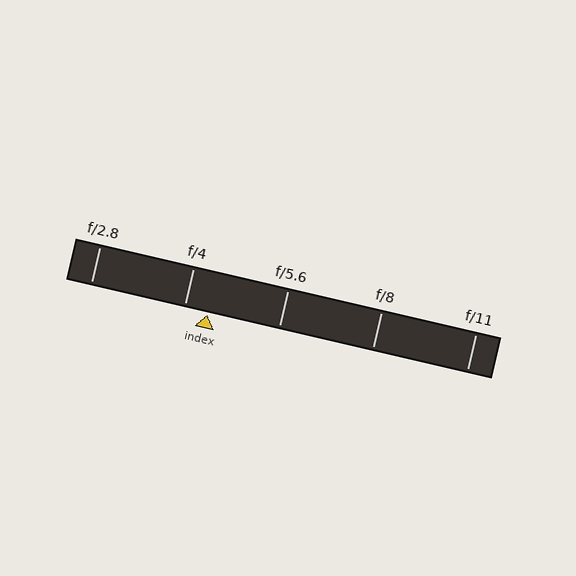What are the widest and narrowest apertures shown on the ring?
The widest aperture shown is f/2.8 and the narrowest is f/11.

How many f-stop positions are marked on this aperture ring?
There are 5 f-stop positions marked.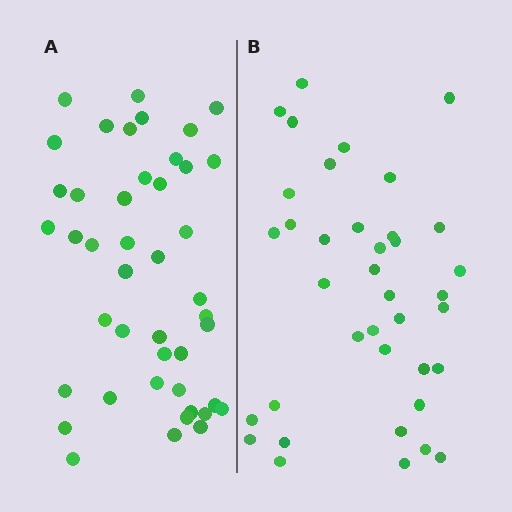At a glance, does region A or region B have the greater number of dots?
Region A (the left region) has more dots.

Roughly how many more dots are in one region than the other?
Region A has about 6 more dots than region B.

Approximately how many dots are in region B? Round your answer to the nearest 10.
About 40 dots. (The exact count is 38, which rounds to 40.)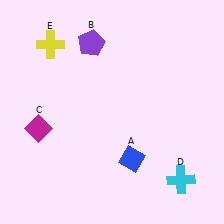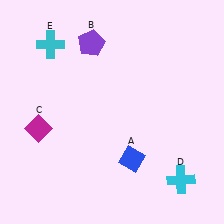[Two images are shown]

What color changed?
The cross (E) changed from yellow in Image 1 to cyan in Image 2.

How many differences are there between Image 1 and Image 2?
There is 1 difference between the two images.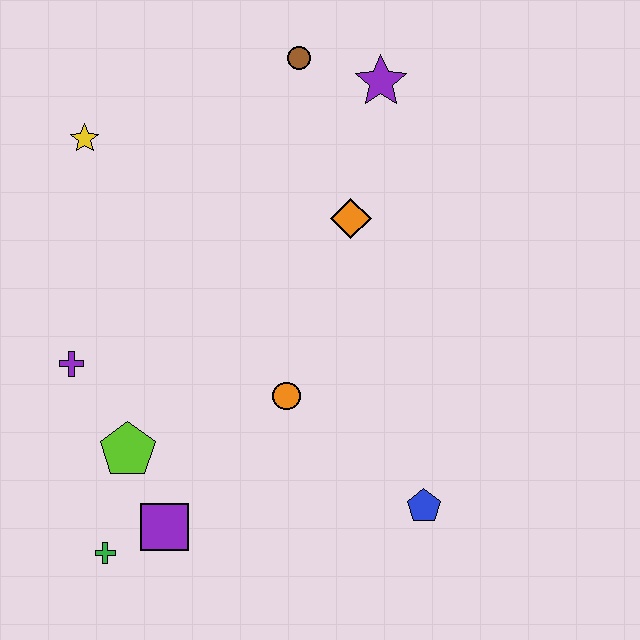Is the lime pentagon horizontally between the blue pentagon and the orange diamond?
No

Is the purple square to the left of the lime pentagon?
No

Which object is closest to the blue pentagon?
The orange circle is closest to the blue pentagon.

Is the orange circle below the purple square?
No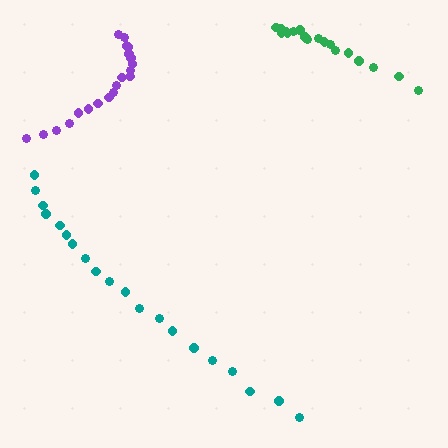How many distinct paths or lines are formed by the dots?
There are 3 distinct paths.